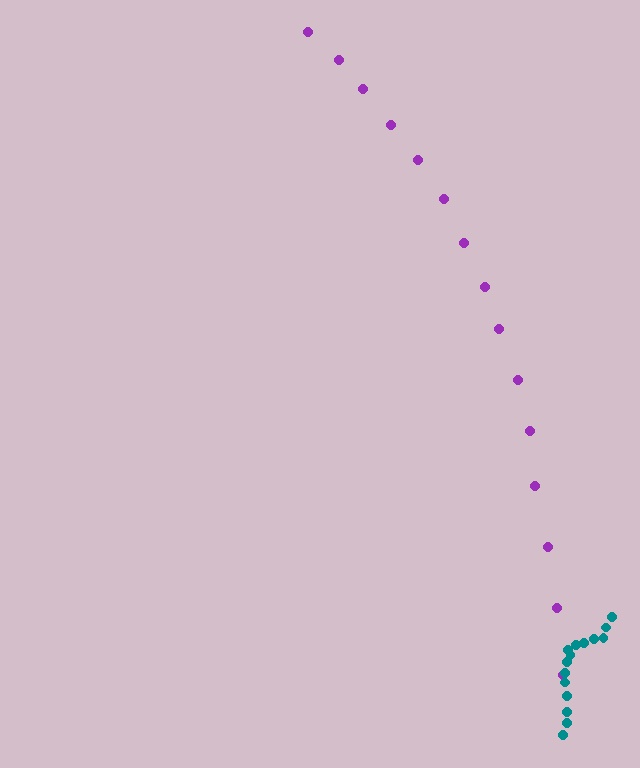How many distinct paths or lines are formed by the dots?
There are 2 distinct paths.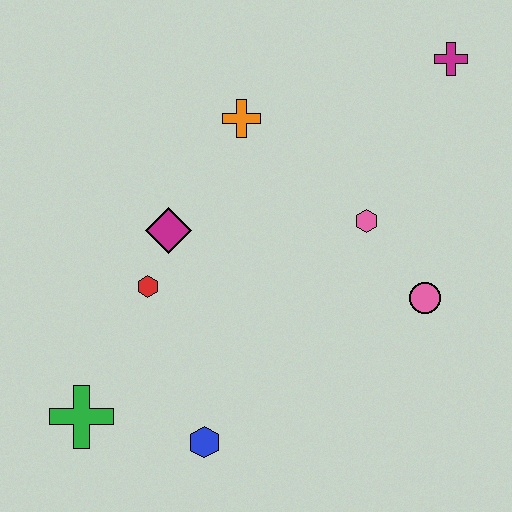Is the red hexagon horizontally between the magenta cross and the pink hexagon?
No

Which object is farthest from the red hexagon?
The magenta cross is farthest from the red hexagon.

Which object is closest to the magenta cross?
The pink hexagon is closest to the magenta cross.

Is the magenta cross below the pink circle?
No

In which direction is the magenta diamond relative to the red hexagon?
The magenta diamond is above the red hexagon.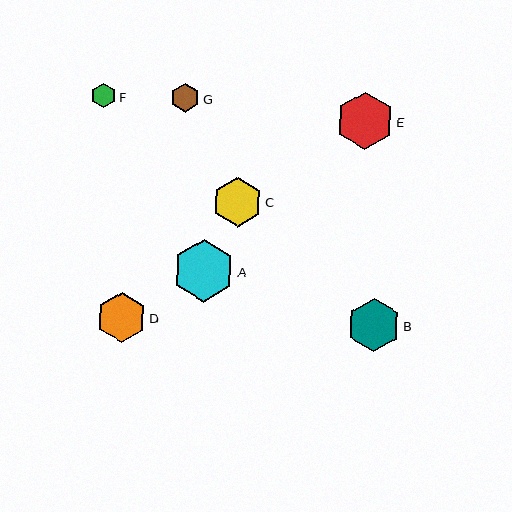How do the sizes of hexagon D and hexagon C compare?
Hexagon D and hexagon C are approximately the same size.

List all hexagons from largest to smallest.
From largest to smallest: A, E, B, D, C, G, F.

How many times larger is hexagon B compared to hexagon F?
Hexagon B is approximately 2.1 times the size of hexagon F.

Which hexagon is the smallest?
Hexagon F is the smallest with a size of approximately 25 pixels.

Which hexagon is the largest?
Hexagon A is the largest with a size of approximately 62 pixels.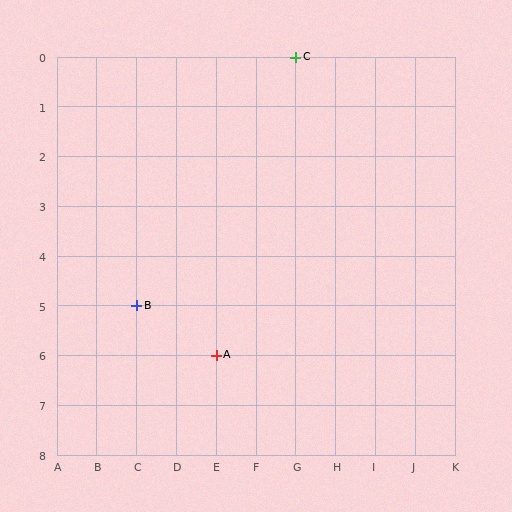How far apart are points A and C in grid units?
Points A and C are 2 columns and 6 rows apart (about 6.3 grid units diagonally).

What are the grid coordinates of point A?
Point A is at grid coordinates (E, 6).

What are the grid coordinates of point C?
Point C is at grid coordinates (G, 0).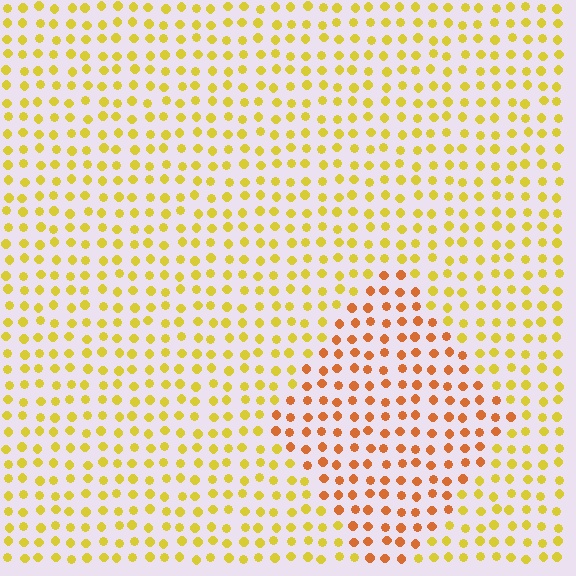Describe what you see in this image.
The image is filled with small yellow elements in a uniform arrangement. A diamond-shaped region is visible where the elements are tinted to a slightly different hue, forming a subtle color boundary.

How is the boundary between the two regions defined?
The boundary is defined purely by a slight shift in hue (about 35 degrees). Spacing, size, and orientation are identical on both sides.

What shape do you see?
I see a diamond.